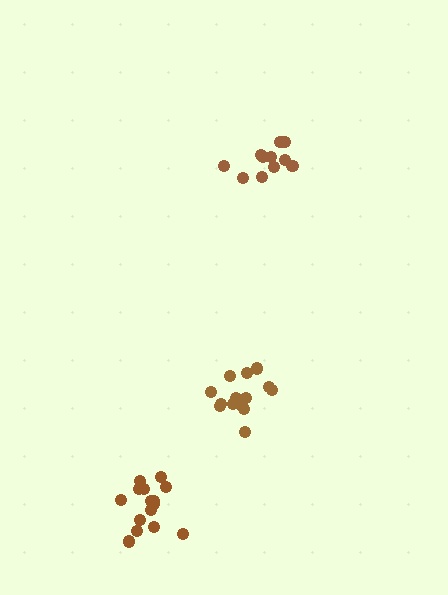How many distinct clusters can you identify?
There are 3 distinct clusters.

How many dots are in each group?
Group 1: 15 dots, Group 2: 15 dots, Group 3: 11 dots (41 total).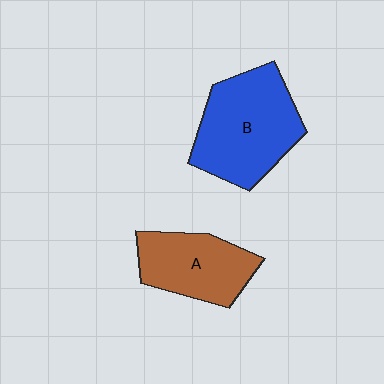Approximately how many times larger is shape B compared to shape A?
Approximately 1.4 times.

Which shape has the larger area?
Shape B (blue).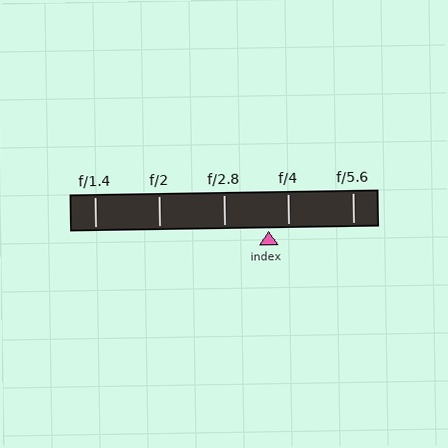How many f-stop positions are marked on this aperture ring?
There are 5 f-stop positions marked.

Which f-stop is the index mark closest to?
The index mark is closest to f/4.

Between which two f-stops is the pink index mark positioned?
The index mark is between f/2.8 and f/4.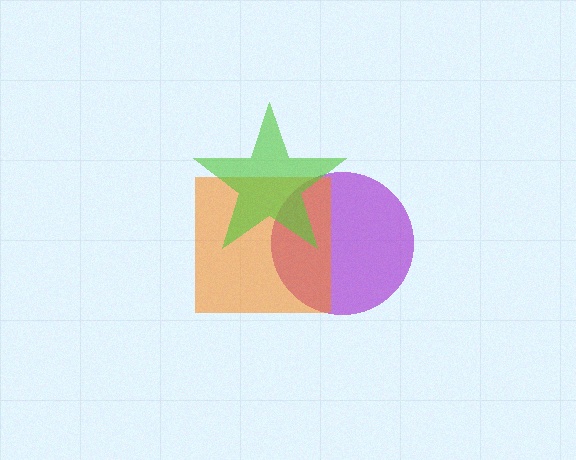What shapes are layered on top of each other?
The layered shapes are: a purple circle, an orange square, a lime star.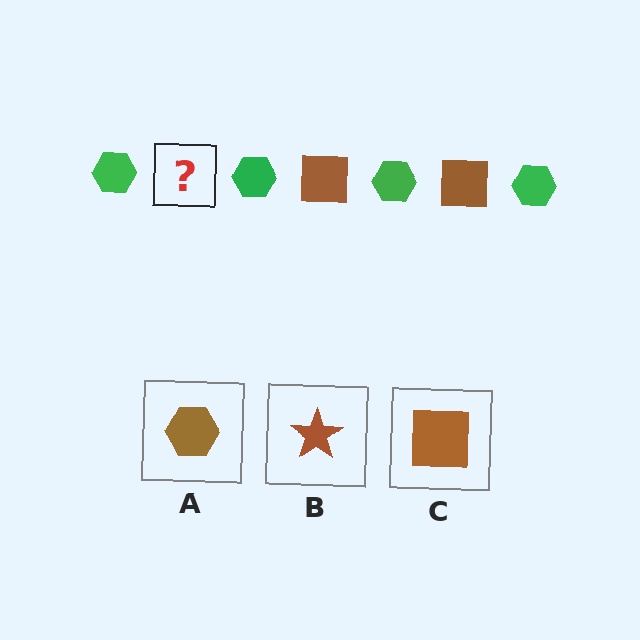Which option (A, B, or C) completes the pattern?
C.